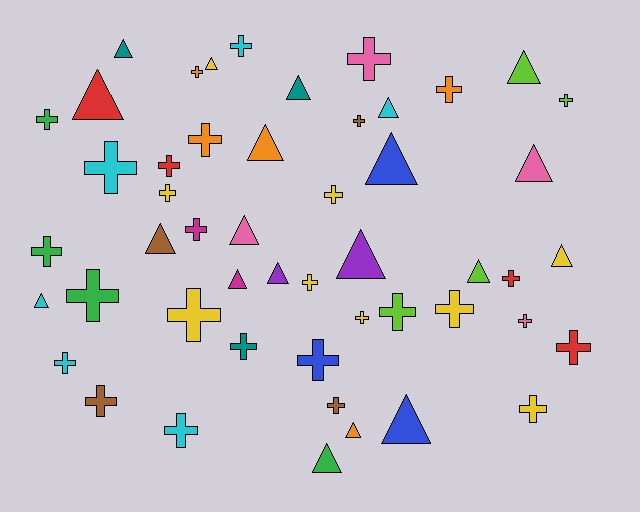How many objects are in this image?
There are 50 objects.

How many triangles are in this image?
There are 20 triangles.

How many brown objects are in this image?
There are 4 brown objects.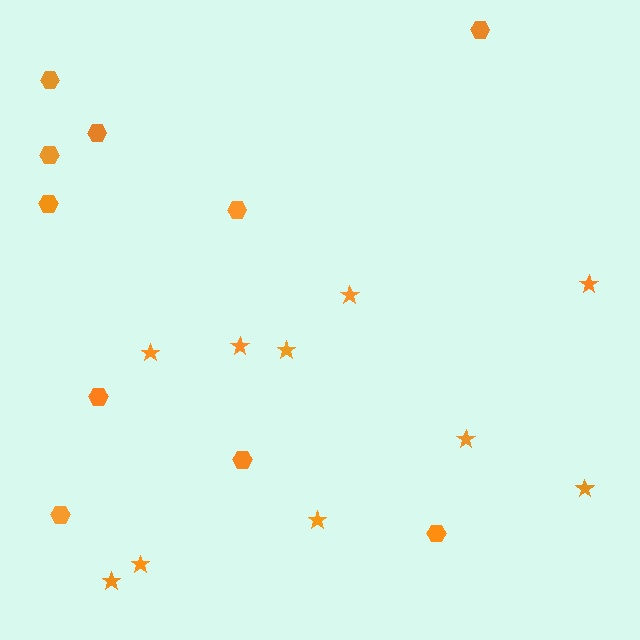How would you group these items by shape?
There are 2 groups: one group of hexagons (10) and one group of stars (10).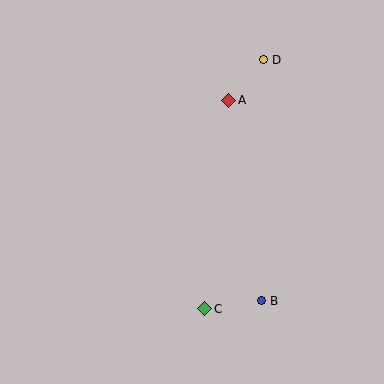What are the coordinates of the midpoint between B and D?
The midpoint between B and D is at (262, 180).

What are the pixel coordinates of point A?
Point A is at (229, 100).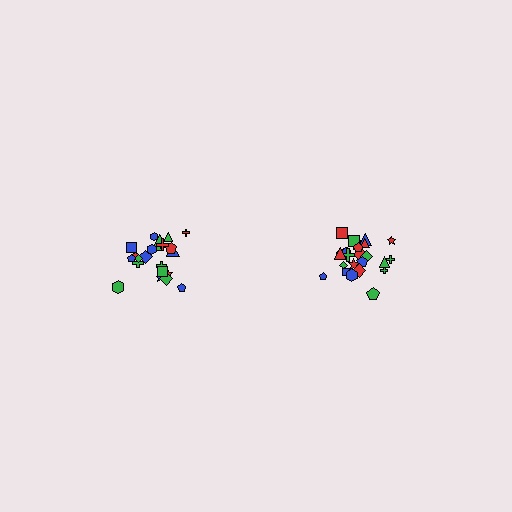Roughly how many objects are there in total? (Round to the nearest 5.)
Roughly 45 objects in total.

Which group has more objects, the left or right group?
The right group.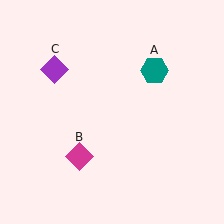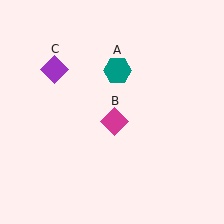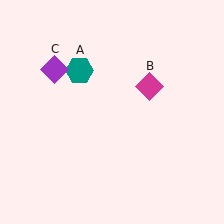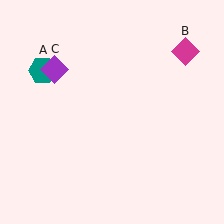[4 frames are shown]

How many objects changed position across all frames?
2 objects changed position: teal hexagon (object A), magenta diamond (object B).